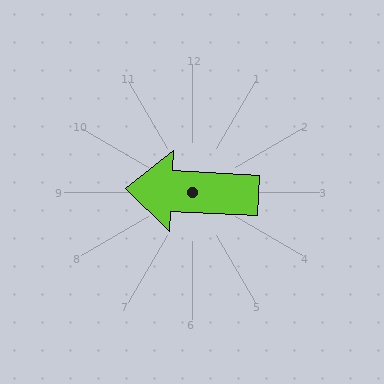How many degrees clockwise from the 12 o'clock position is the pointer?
Approximately 273 degrees.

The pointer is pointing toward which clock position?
Roughly 9 o'clock.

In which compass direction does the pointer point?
West.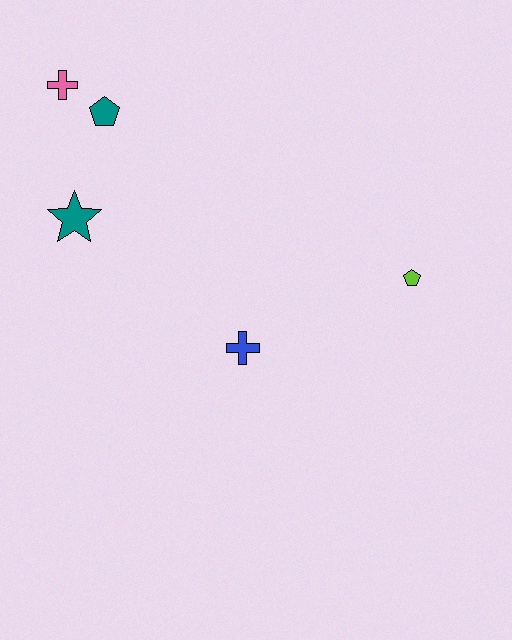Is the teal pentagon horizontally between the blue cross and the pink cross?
Yes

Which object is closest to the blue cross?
The lime pentagon is closest to the blue cross.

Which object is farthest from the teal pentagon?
The lime pentagon is farthest from the teal pentagon.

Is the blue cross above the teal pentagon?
No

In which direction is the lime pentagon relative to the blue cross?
The lime pentagon is to the right of the blue cross.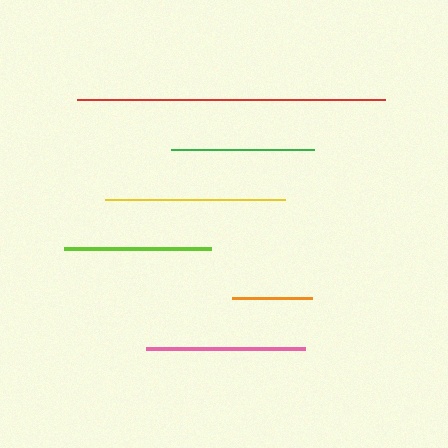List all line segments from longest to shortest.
From longest to shortest: red, yellow, pink, lime, green, orange.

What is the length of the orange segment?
The orange segment is approximately 80 pixels long.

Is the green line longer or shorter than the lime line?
The lime line is longer than the green line.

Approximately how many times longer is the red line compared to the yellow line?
The red line is approximately 1.7 times the length of the yellow line.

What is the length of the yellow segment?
The yellow segment is approximately 181 pixels long.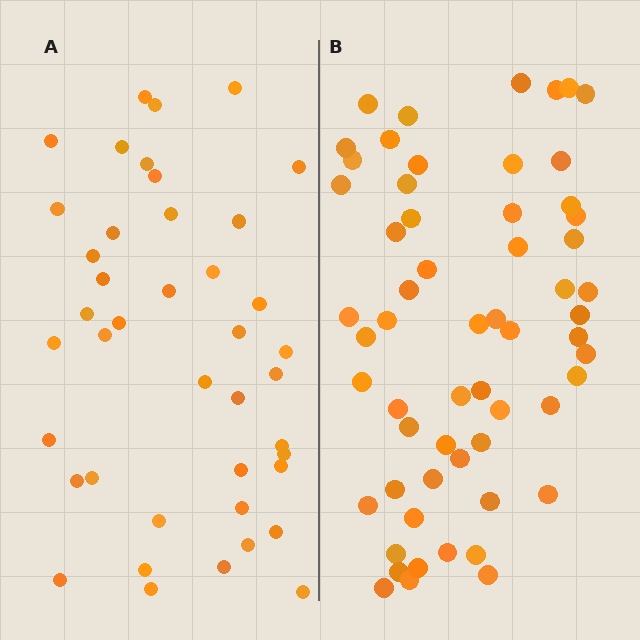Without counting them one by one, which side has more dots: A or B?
Region B (the right region) has more dots.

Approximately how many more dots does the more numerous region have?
Region B has approximately 15 more dots than region A.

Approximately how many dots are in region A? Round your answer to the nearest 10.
About 40 dots. (The exact count is 42, which rounds to 40.)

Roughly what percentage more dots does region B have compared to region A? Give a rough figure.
About 40% more.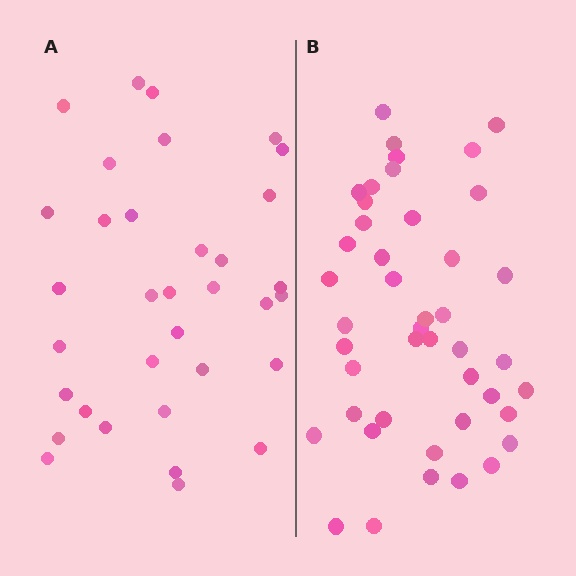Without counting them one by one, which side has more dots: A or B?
Region B (the right region) has more dots.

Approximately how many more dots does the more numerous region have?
Region B has roughly 10 or so more dots than region A.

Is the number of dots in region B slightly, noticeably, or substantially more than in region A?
Region B has noticeably more, but not dramatically so. The ratio is roughly 1.3 to 1.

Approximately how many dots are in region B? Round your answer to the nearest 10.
About 40 dots. (The exact count is 44, which rounds to 40.)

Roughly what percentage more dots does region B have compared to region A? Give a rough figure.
About 30% more.